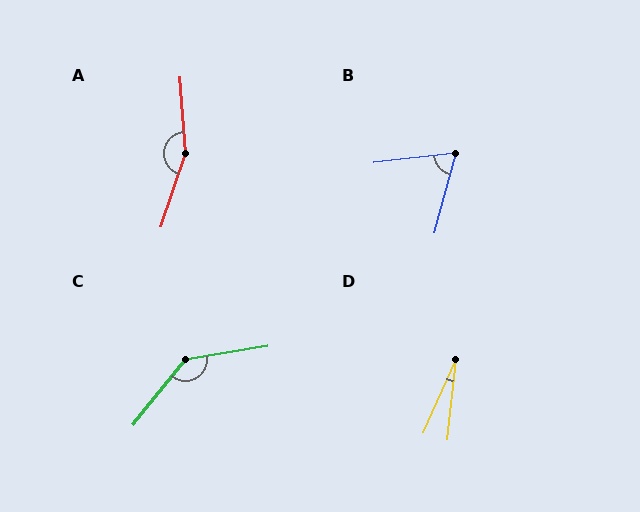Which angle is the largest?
A, at approximately 158 degrees.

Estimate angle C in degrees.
Approximately 138 degrees.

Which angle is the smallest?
D, at approximately 18 degrees.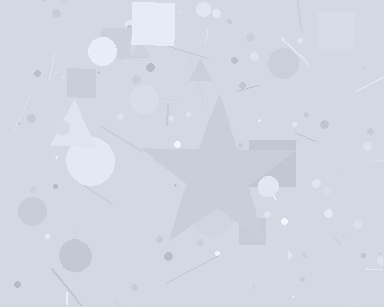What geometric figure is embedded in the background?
A star is embedded in the background.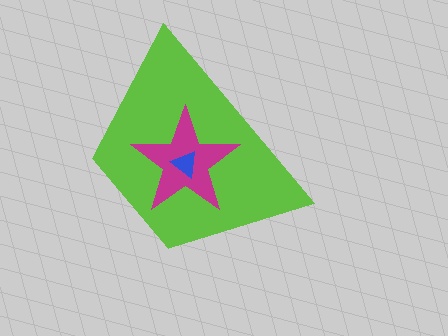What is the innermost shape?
The blue triangle.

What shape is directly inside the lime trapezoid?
The magenta star.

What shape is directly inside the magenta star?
The blue triangle.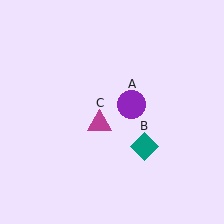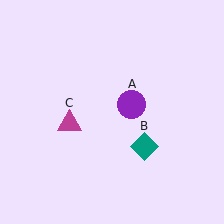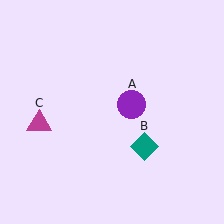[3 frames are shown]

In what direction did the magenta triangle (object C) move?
The magenta triangle (object C) moved left.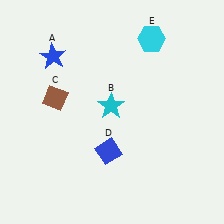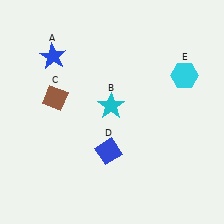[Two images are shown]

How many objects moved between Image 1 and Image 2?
1 object moved between the two images.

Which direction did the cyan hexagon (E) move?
The cyan hexagon (E) moved down.